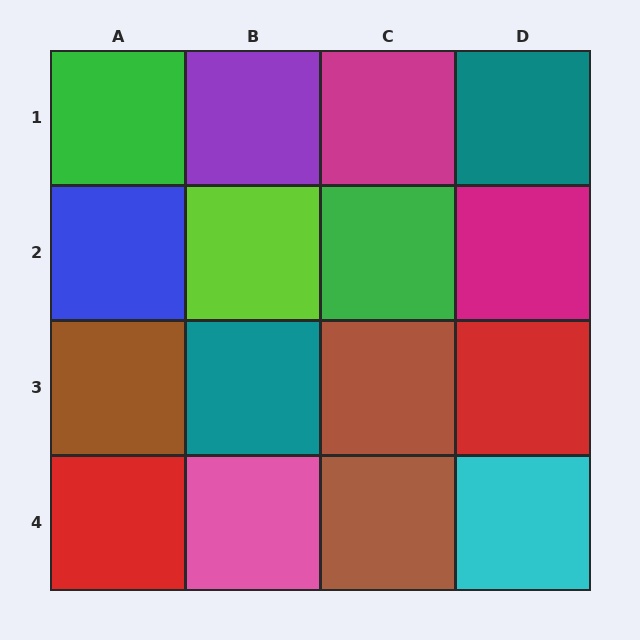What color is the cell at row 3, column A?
Brown.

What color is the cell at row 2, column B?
Lime.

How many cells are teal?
2 cells are teal.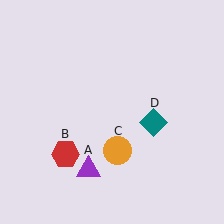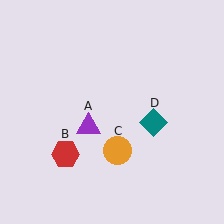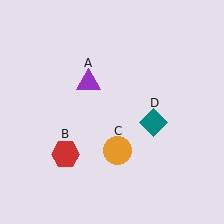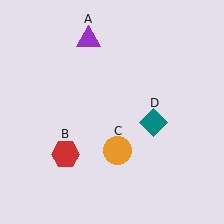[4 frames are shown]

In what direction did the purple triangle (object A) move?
The purple triangle (object A) moved up.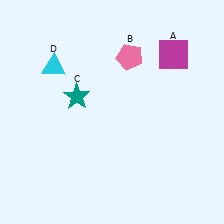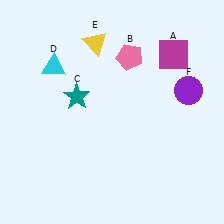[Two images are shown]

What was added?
A yellow triangle (E), a purple circle (F) were added in Image 2.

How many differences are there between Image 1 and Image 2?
There are 2 differences between the two images.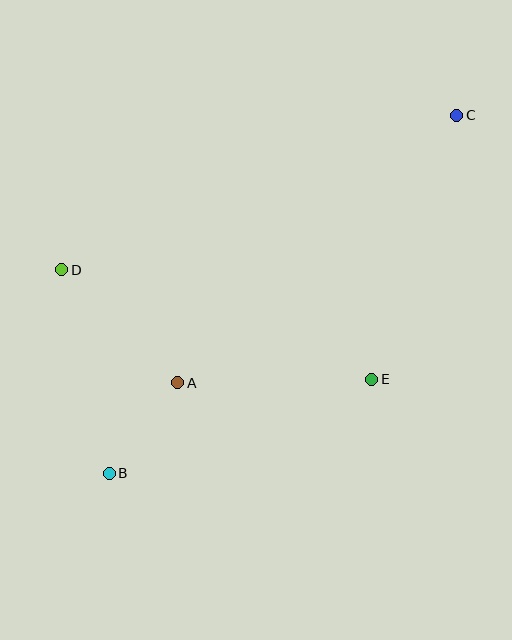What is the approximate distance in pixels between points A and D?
The distance between A and D is approximately 162 pixels.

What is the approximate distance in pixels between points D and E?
The distance between D and E is approximately 329 pixels.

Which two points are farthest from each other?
Points B and C are farthest from each other.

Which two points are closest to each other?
Points A and B are closest to each other.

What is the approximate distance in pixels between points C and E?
The distance between C and E is approximately 277 pixels.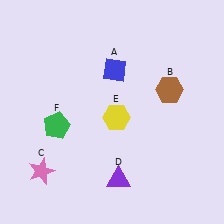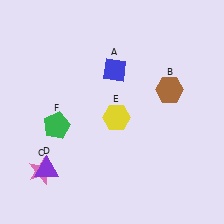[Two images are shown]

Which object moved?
The purple triangle (D) moved left.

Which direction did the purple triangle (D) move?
The purple triangle (D) moved left.